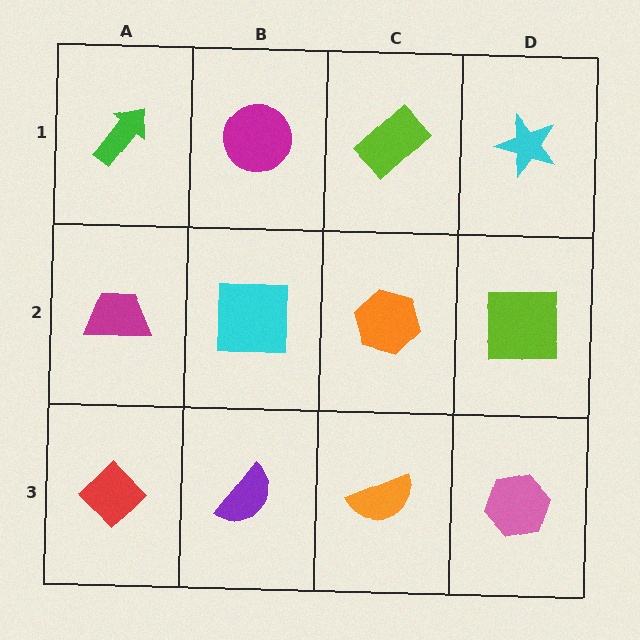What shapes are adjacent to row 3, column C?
An orange hexagon (row 2, column C), a purple semicircle (row 3, column B), a pink hexagon (row 3, column D).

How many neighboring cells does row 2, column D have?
3.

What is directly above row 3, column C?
An orange hexagon.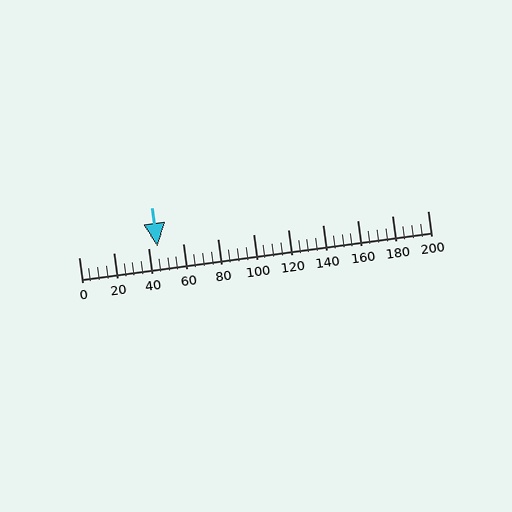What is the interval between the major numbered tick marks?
The major tick marks are spaced 20 units apart.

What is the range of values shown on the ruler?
The ruler shows values from 0 to 200.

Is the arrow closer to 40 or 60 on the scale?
The arrow is closer to 40.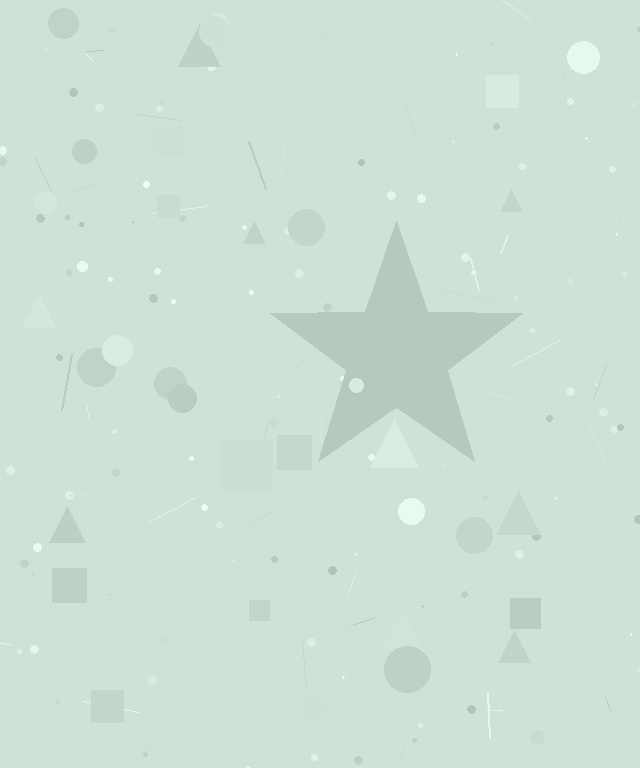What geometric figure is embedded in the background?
A star is embedded in the background.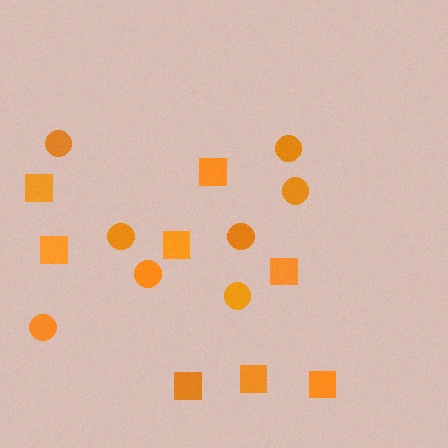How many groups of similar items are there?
There are 2 groups: one group of circles (8) and one group of squares (8).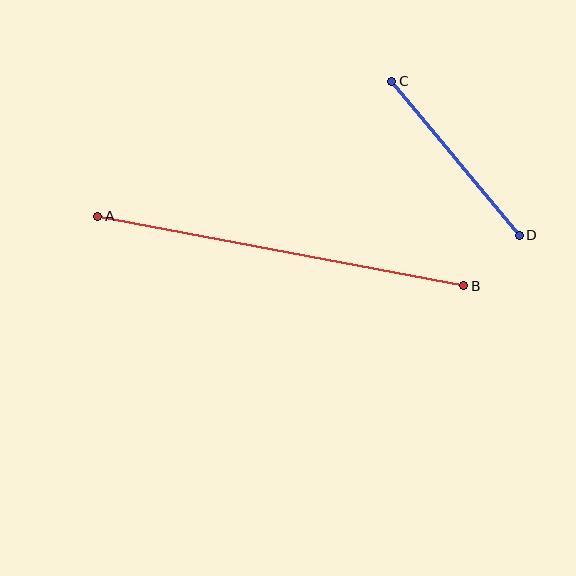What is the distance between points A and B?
The distance is approximately 373 pixels.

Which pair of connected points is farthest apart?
Points A and B are farthest apart.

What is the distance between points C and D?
The distance is approximately 200 pixels.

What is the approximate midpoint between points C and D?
The midpoint is at approximately (455, 158) pixels.